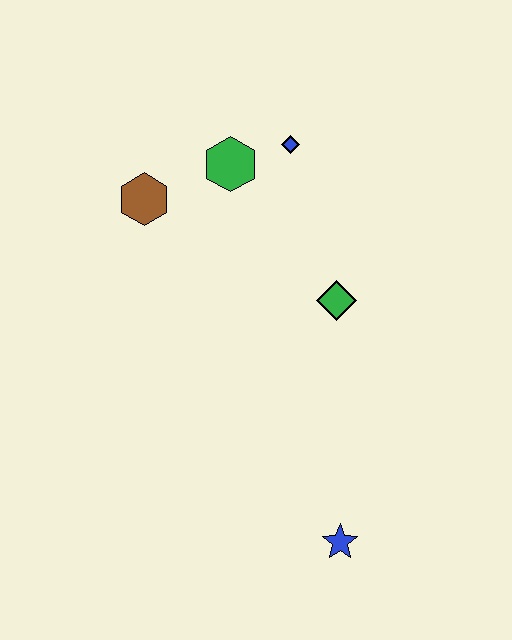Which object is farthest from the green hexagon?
The blue star is farthest from the green hexagon.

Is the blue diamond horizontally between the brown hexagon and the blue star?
Yes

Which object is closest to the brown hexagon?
The green hexagon is closest to the brown hexagon.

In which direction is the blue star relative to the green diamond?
The blue star is below the green diamond.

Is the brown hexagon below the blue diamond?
Yes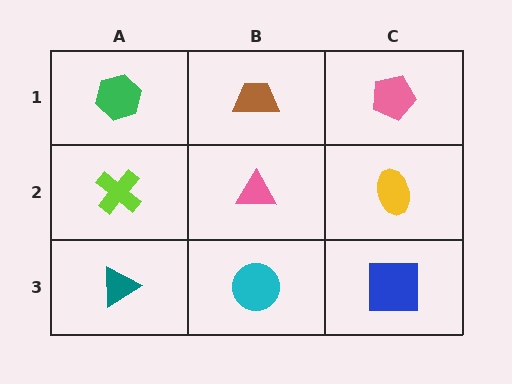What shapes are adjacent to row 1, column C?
A yellow ellipse (row 2, column C), a brown trapezoid (row 1, column B).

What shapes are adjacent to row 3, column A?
A lime cross (row 2, column A), a cyan circle (row 3, column B).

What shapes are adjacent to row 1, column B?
A pink triangle (row 2, column B), a green hexagon (row 1, column A), a pink pentagon (row 1, column C).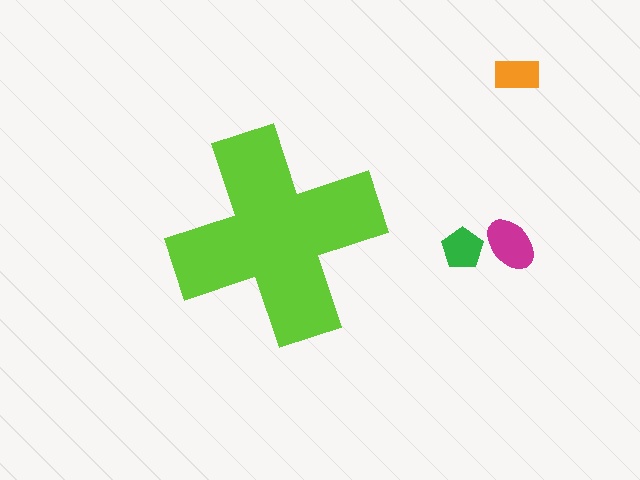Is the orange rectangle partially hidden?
No, the orange rectangle is fully visible.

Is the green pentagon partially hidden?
No, the green pentagon is fully visible.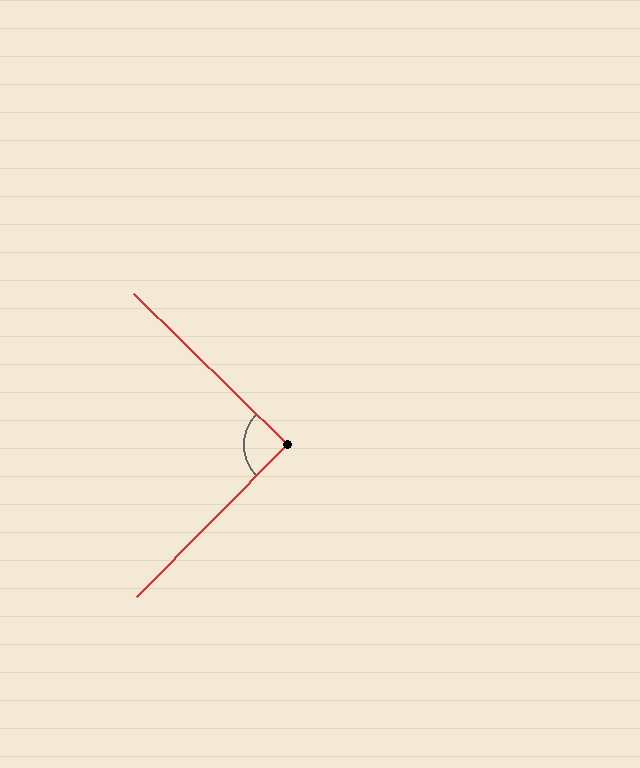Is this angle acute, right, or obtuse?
It is approximately a right angle.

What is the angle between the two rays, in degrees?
Approximately 90 degrees.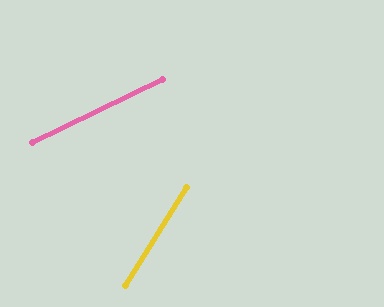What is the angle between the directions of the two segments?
Approximately 32 degrees.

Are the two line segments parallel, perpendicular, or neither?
Neither parallel nor perpendicular — they differ by about 32°.